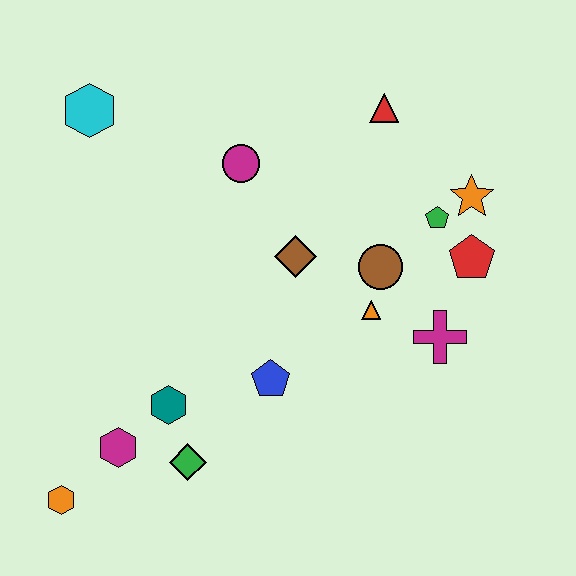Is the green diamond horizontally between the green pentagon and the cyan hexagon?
Yes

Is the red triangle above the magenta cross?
Yes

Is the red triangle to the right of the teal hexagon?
Yes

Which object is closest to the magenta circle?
The brown diamond is closest to the magenta circle.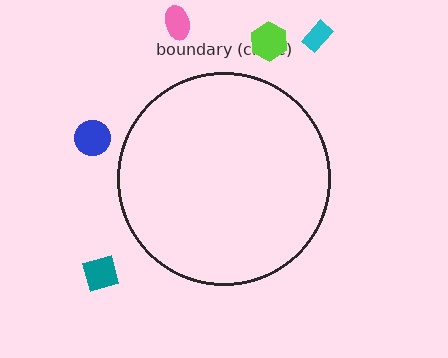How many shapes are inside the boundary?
0 inside, 5 outside.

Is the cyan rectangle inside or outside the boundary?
Outside.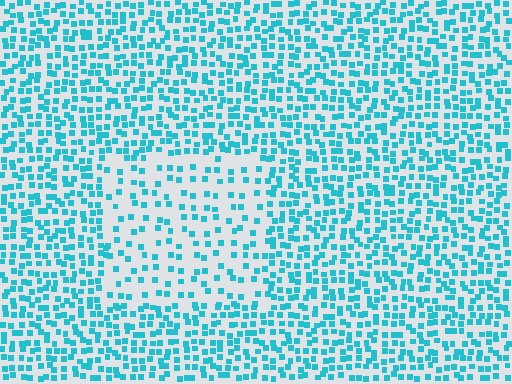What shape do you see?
I see a rectangle.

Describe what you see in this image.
The image contains small cyan elements arranged at two different densities. A rectangle-shaped region is visible where the elements are less densely packed than the surrounding area.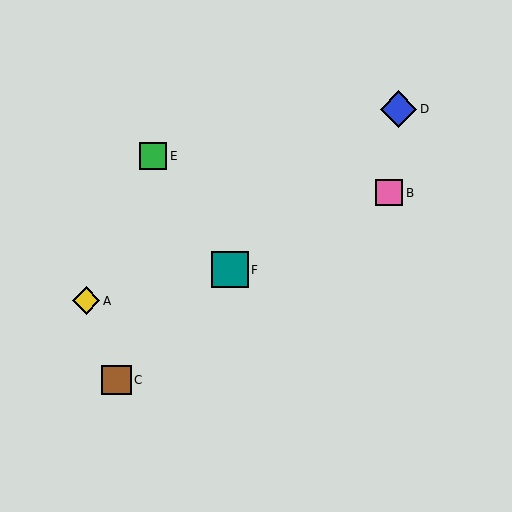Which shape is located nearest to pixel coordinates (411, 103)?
The blue diamond (labeled D) at (399, 109) is nearest to that location.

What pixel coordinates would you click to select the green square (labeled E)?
Click at (153, 156) to select the green square E.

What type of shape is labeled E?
Shape E is a green square.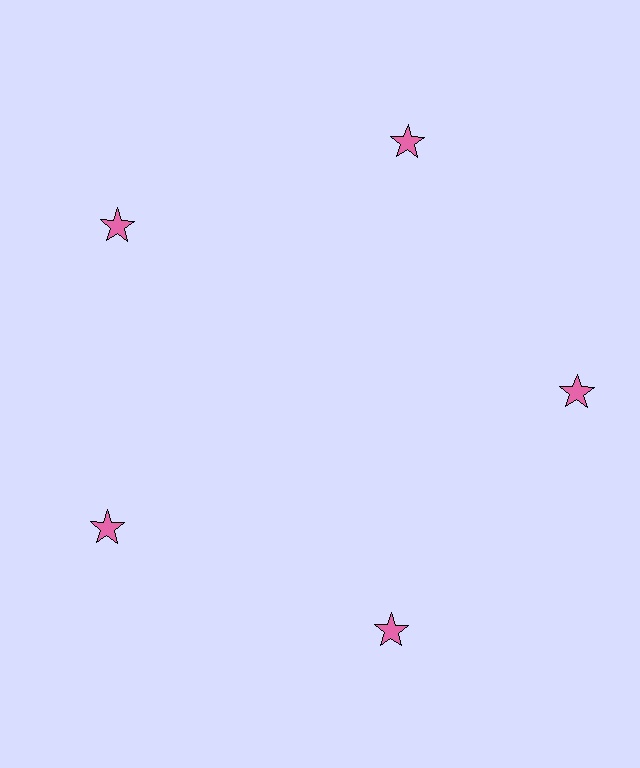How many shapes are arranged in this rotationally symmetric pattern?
There are 5 shapes, arranged in 5 groups of 1.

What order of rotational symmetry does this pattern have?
This pattern has 5-fold rotational symmetry.